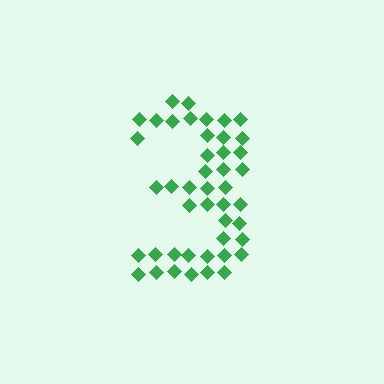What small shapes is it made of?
It is made of small diamonds.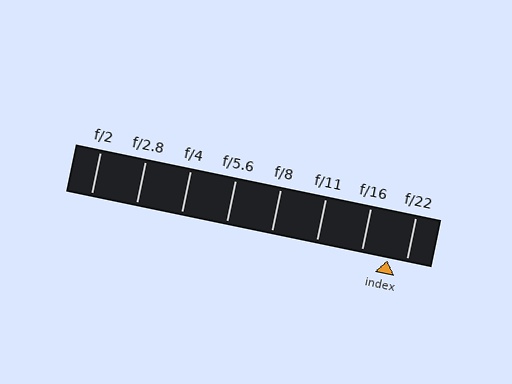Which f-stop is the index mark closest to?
The index mark is closest to f/22.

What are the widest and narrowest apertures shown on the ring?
The widest aperture shown is f/2 and the narrowest is f/22.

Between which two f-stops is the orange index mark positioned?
The index mark is between f/16 and f/22.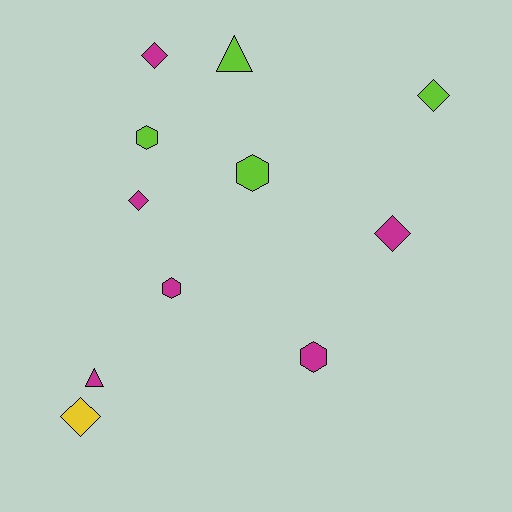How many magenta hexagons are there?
There are 2 magenta hexagons.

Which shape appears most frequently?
Diamond, with 5 objects.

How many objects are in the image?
There are 11 objects.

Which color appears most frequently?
Magenta, with 6 objects.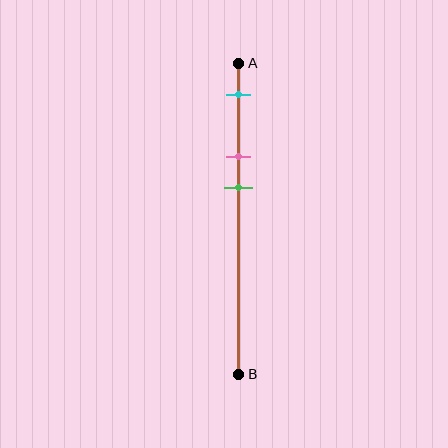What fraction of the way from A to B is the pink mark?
The pink mark is approximately 30% (0.3) of the way from A to B.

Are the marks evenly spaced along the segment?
Yes, the marks are approximately evenly spaced.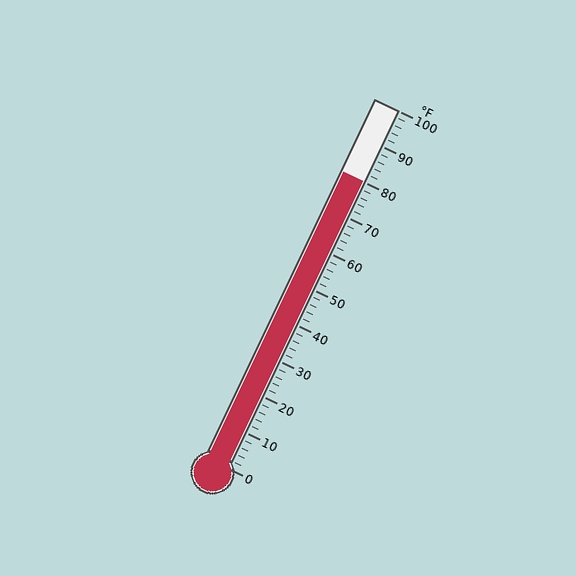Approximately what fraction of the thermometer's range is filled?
The thermometer is filled to approximately 80% of its range.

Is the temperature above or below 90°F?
The temperature is below 90°F.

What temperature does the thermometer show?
The thermometer shows approximately 80°F.